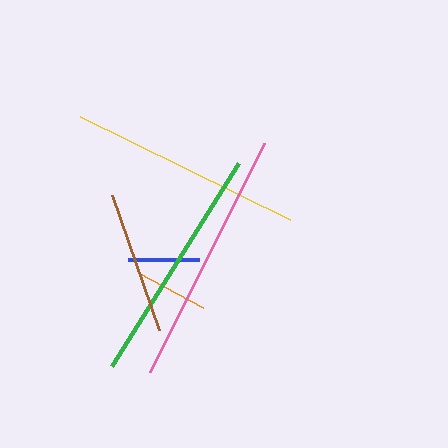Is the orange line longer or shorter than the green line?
The green line is longer than the orange line.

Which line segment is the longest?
The pink line is the longest at approximately 257 pixels.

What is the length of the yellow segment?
The yellow segment is approximately 234 pixels long.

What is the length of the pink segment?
The pink segment is approximately 257 pixels long.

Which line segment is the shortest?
The blue line is the shortest at approximately 71 pixels.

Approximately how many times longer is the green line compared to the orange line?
The green line is approximately 3.2 times the length of the orange line.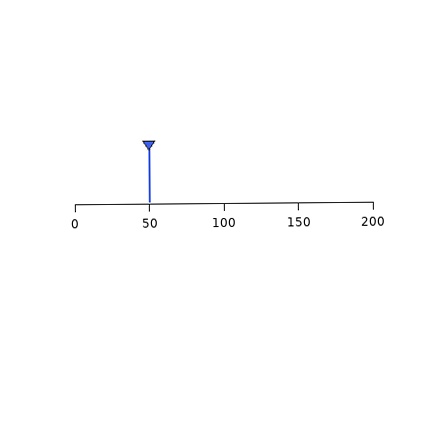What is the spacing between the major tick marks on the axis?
The major ticks are spaced 50 apart.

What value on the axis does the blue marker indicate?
The marker indicates approximately 50.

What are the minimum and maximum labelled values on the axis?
The axis runs from 0 to 200.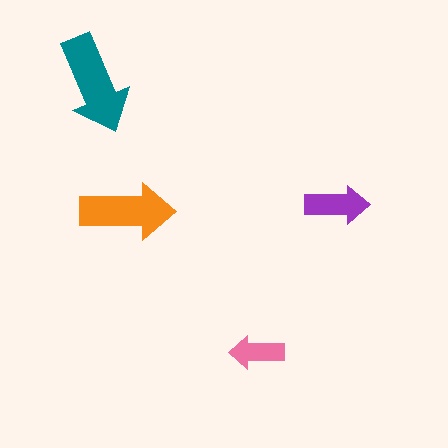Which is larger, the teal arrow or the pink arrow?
The teal one.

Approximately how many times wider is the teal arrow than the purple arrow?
About 1.5 times wider.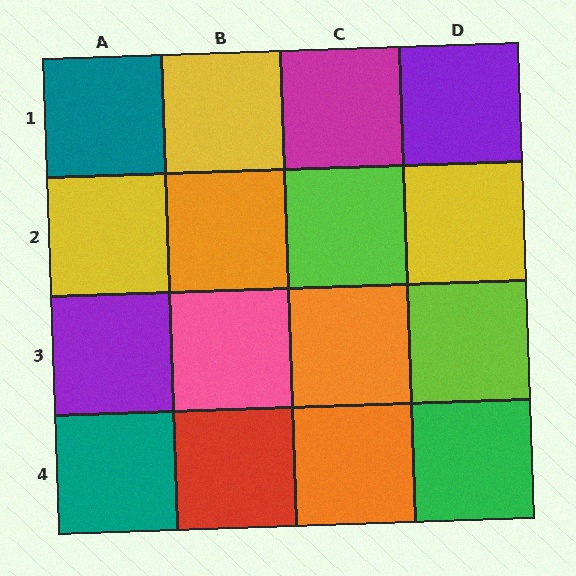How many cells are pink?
1 cell is pink.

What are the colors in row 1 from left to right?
Teal, yellow, magenta, purple.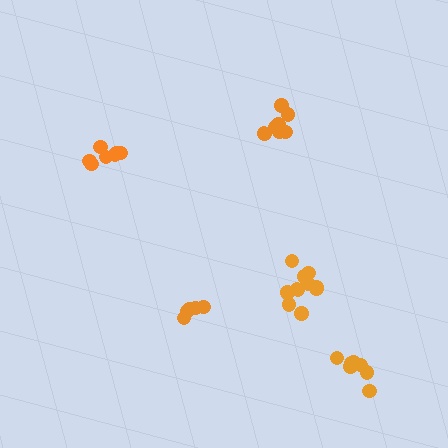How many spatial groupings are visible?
There are 5 spatial groupings.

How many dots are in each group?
Group 1: 7 dots, Group 2: 11 dots, Group 3: 8 dots, Group 4: 7 dots, Group 5: 5 dots (38 total).